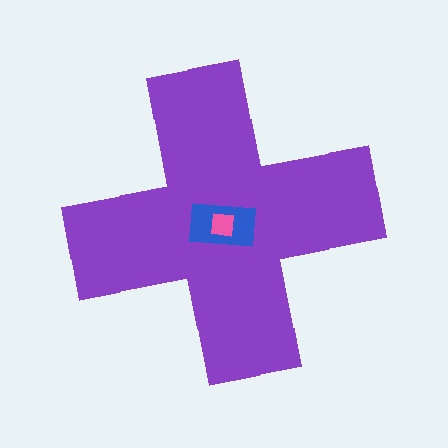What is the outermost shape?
The purple cross.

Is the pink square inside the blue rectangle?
Yes.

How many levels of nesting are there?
3.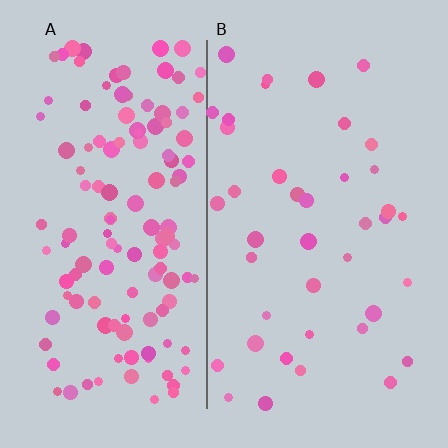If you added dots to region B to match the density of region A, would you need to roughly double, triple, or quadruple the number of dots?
Approximately triple.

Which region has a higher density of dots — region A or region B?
A (the left).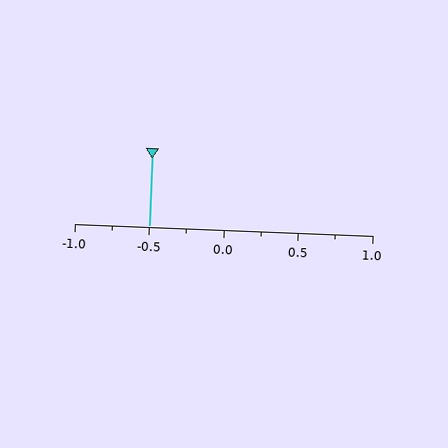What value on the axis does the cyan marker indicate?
The marker indicates approximately -0.5.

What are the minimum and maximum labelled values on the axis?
The axis runs from -1.0 to 1.0.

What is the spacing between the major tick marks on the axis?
The major ticks are spaced 0.5 apart.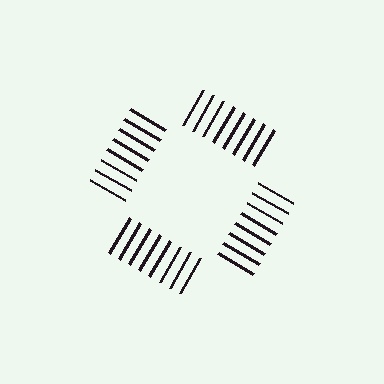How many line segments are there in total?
32 — 8 along each of the 4 edges.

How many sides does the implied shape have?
4 sides — the line-ends trace a square.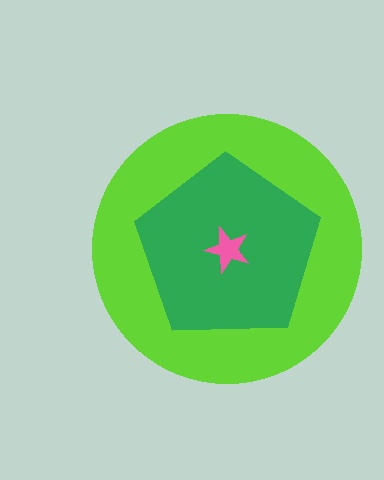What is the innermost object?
The pink star.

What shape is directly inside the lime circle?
The green pentagon.